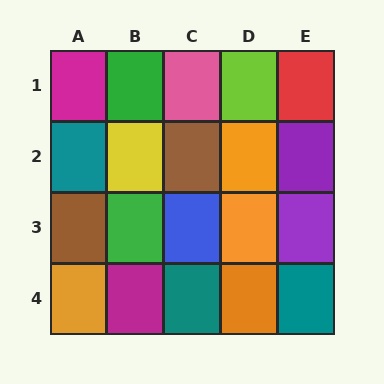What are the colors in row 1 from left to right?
Magenta, green, pink, lime, red.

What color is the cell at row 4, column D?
Orange.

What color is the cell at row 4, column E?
Teal.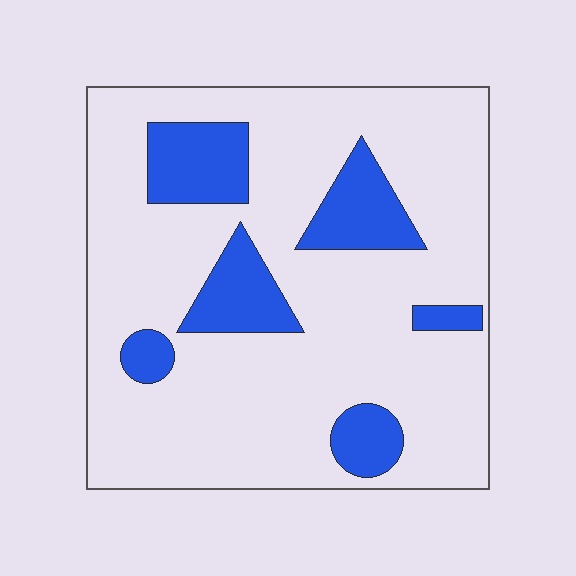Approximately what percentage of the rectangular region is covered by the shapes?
Approximately 20%.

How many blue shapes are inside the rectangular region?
6.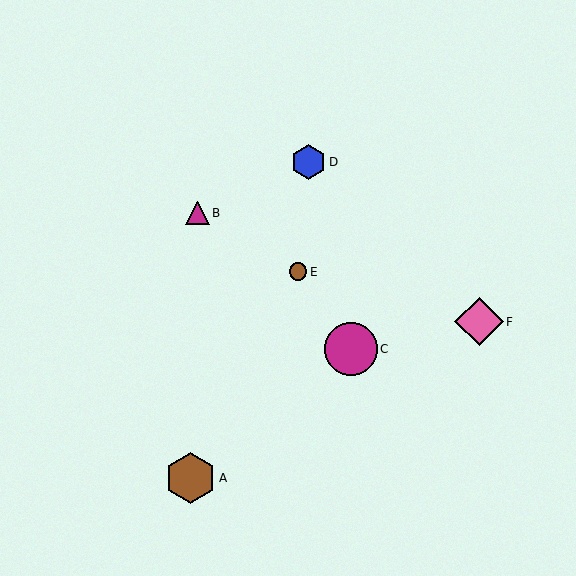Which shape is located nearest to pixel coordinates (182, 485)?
The brown hexagon (labeled A) at (191, 478) is nearest to that location.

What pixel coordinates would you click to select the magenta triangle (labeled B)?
Click at (197, 213) to select the magenta triangle B.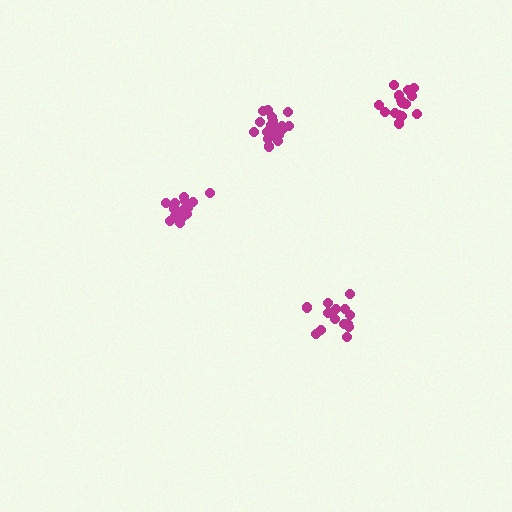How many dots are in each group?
Group 1: 15 dots, Group 2: 17 dots, Group 3: 17 dots, Group 4: 20 dots (69 total).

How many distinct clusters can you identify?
There are 4 distinct clusters.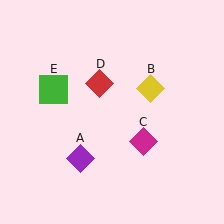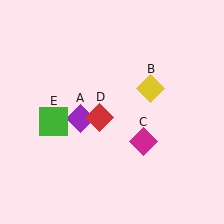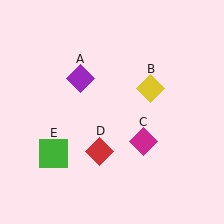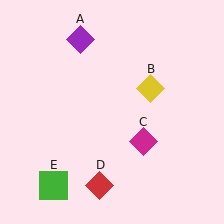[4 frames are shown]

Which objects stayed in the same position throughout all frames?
Yellow diamond (object B) and magenta diamond (object C) remained stationary.